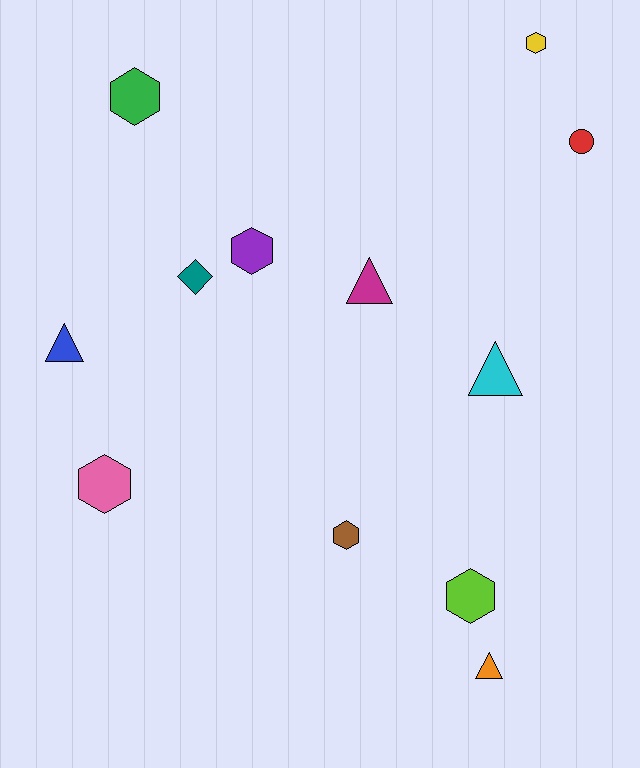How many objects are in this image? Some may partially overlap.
There are 12 objects.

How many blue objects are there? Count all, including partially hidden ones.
There is 1 blue object.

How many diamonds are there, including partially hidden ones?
There is 1 diamond.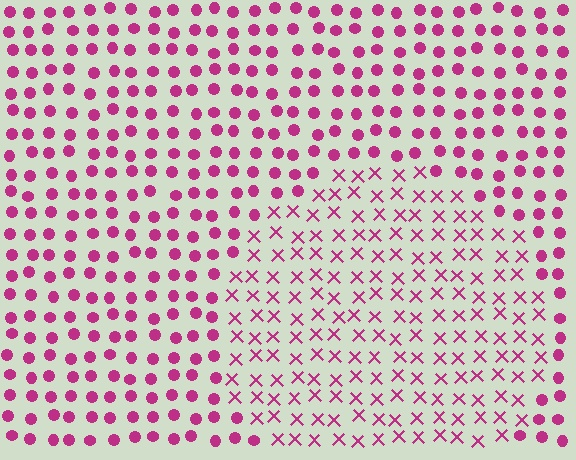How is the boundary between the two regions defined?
The boundary is defined by a change in element shape: X marks inside vs. circles outside. All elements share the same color and spacing.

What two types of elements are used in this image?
The image uses X marks inside the circle region and circles outside it.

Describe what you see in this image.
The image is filled with small magenta elements arranged in a uniform grid. A circle-shaped region contains X marks, while the surrounding area contains circles. The boundary is defined purely by the change in element shape.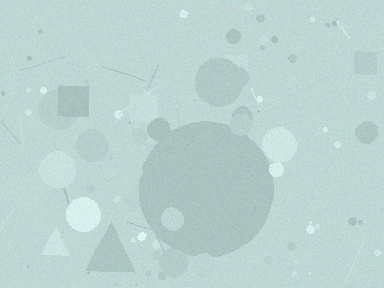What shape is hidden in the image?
A circle is hidden in the image.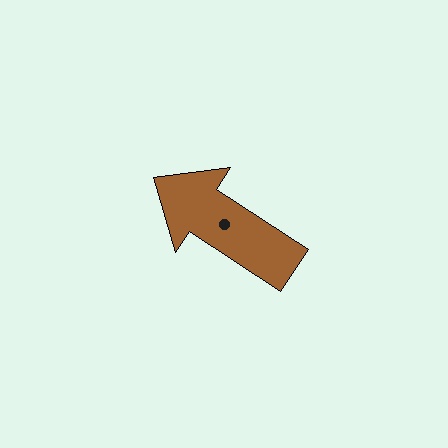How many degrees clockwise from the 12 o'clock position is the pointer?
Approximately 304 degrees.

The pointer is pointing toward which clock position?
Roughly 10 o'clock.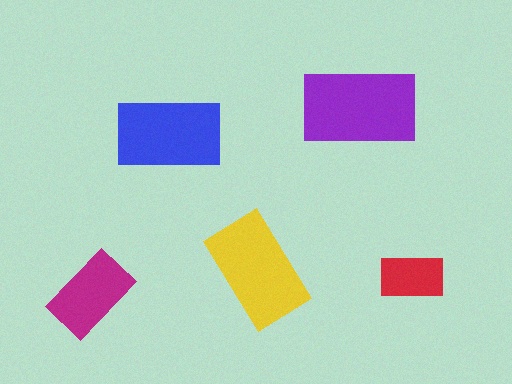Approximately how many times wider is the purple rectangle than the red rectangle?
About 2 times wider.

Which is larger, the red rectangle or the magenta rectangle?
The magenta one.